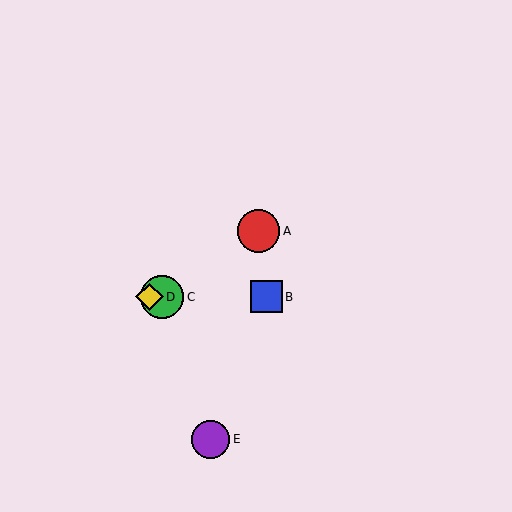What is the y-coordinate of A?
Object A is at y≈231.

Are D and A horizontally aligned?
No, D is at y≈297 and A is at y≈231.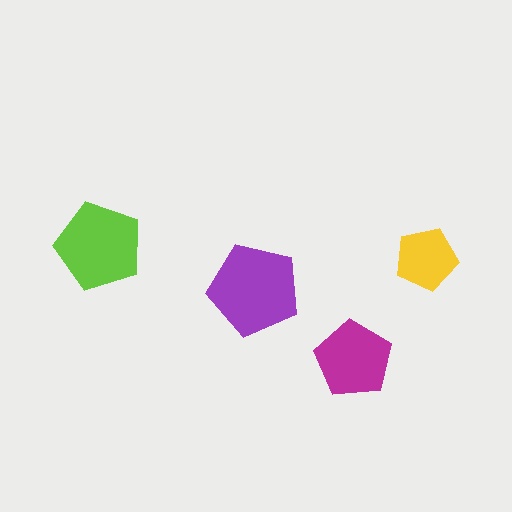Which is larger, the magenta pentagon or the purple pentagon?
The purple one.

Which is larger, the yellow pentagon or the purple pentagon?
The purple one.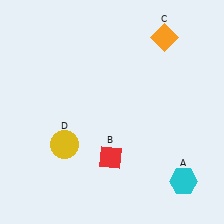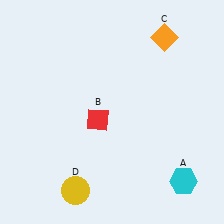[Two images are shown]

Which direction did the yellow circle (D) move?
The yellow circle (D) moved down.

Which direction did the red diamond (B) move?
The red diamond (B) moved up.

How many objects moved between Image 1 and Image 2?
2 objects moved between the two images.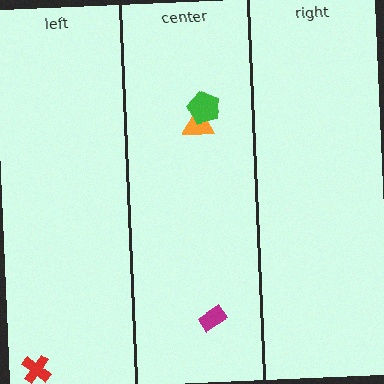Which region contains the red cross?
The left region.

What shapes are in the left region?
The red cross.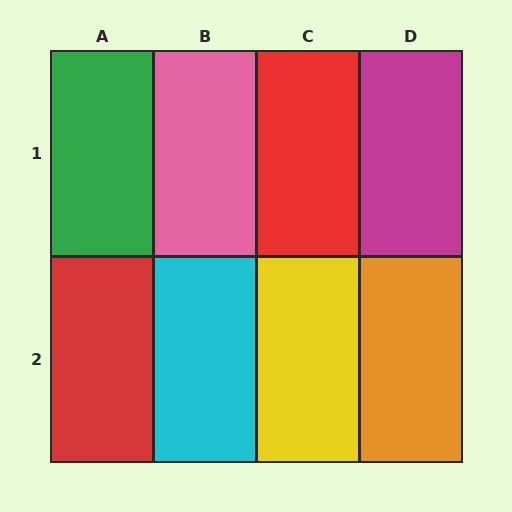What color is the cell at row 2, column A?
Red.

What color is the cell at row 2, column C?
Yellow.